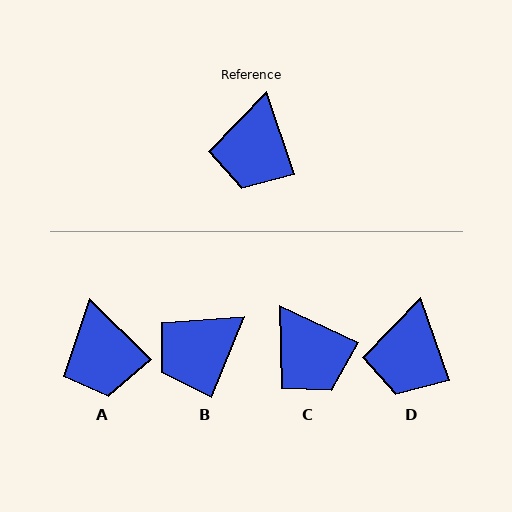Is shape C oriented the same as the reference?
No, it is off by about 46 degrees.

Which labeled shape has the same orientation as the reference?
D.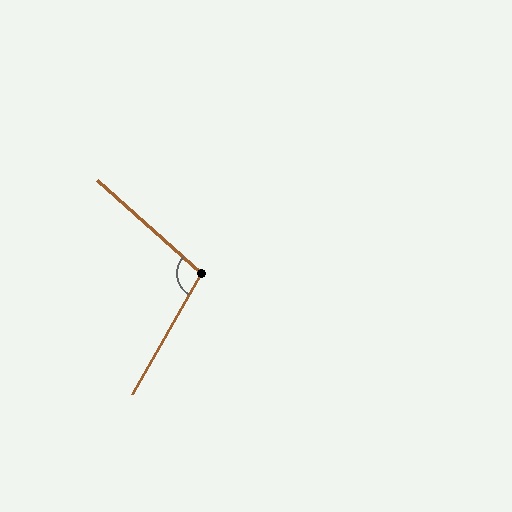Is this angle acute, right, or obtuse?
It is obtuse.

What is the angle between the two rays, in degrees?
Approximately 102 degrees.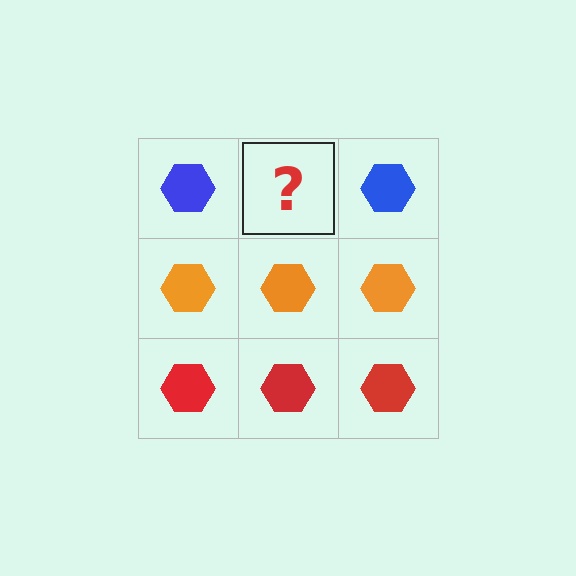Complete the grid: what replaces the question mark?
The question mark should be replaced with a blue hexagon.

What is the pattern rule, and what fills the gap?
The rule is that each row has a consistent color. The gap should be filled with a blue hexagon.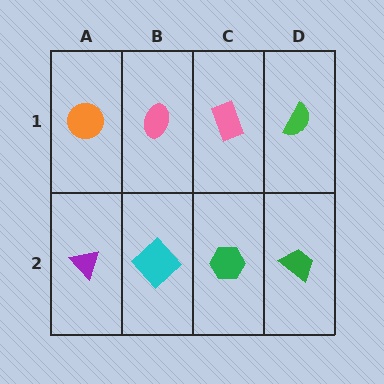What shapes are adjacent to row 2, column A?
An orange circle (row 1, column A), a cyan diamond (row 2, column B).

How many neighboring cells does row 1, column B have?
3.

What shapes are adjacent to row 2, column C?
A pink rectangle (row 1, column C), a cyan diamond (row 2, column B), a green trapezoid (row 2, column D).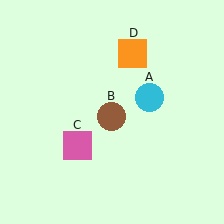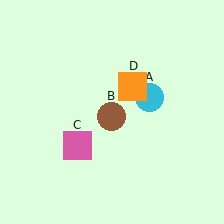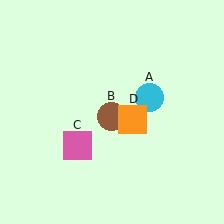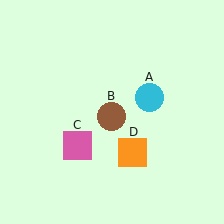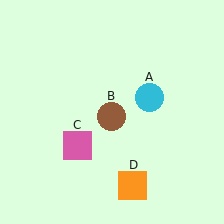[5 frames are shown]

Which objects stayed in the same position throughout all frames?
Cyan circle (object A) and brown circle (object B) and pink square (object C) remained stationary.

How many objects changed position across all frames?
1 object changed position: orange square (object D).